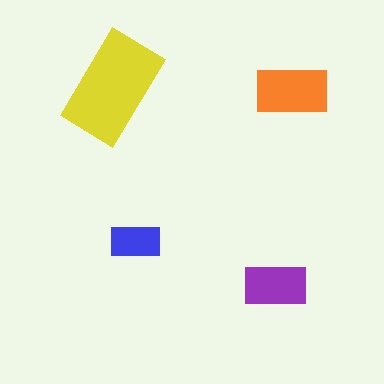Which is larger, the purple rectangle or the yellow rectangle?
The yellow one.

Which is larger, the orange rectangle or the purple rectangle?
The orange one.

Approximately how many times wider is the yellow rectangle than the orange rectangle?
About 1.5 times wider.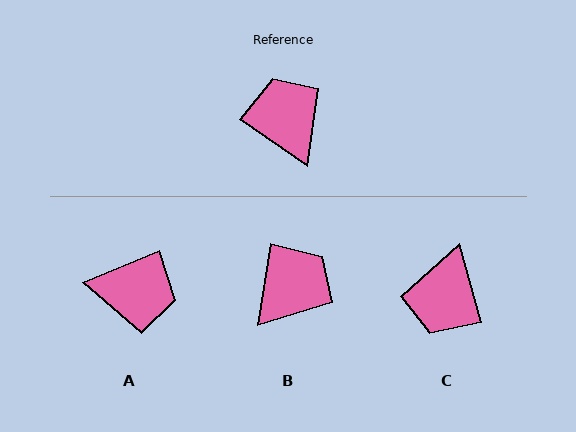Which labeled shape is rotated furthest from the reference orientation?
C, about 140 degrees away.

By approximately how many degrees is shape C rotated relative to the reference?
Approximately 140 degrees counter-clockwise.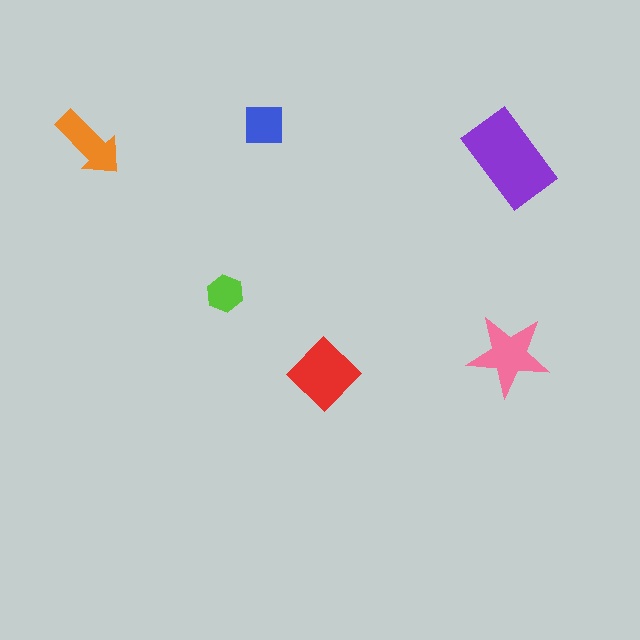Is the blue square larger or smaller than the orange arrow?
Smaller.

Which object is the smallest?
The lime hexagon.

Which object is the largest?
The purple rectangle.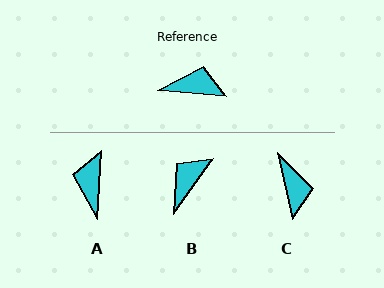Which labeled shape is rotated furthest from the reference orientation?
A, about 92 degrees away.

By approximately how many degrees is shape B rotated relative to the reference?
Approximately 59 degrees counter-clockwise.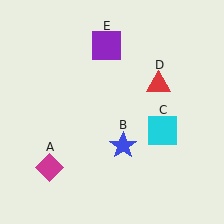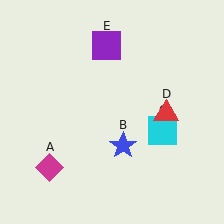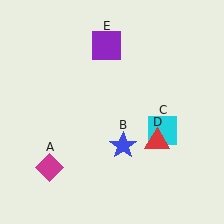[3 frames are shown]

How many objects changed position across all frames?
1 object changed position: red triangle (object D).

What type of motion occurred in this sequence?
The red triangle (object D) rotated clockwise around the center of the scene.